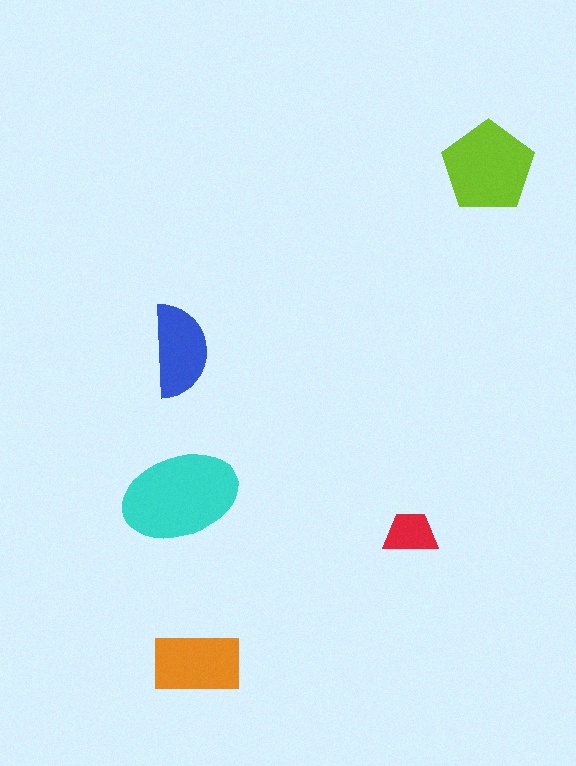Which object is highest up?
The lime pentagon is topmost.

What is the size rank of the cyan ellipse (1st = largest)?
1st.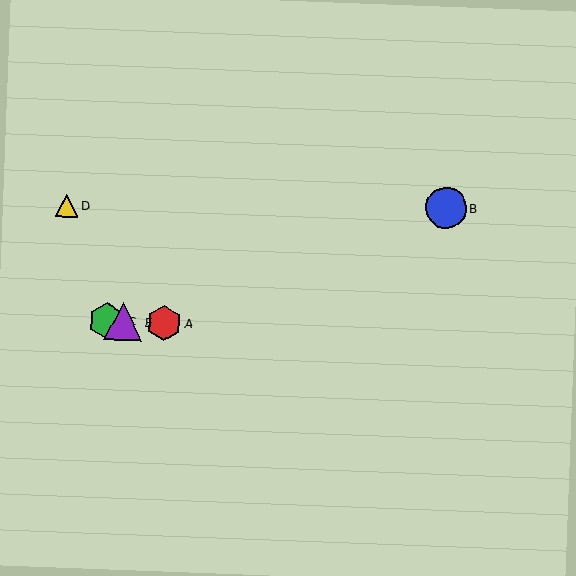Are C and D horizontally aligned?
No, C is at y≈321 and D is at y≈206.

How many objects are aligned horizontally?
3 objects (A, C, E) are aligned horizontally.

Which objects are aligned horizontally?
Objects A, C, E are aligned horizontally.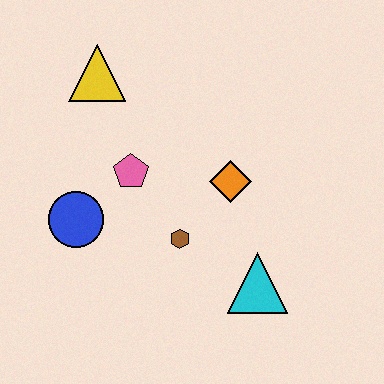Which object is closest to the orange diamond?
The brown hexagon is closest to the orange diamond.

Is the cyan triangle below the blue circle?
Yes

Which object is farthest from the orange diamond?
The yellow triangle is farthest from the orange diamond.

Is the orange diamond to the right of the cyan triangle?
No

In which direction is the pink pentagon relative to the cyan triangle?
The pink pentagon is to the left of the cyan triangle.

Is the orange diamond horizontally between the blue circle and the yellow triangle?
No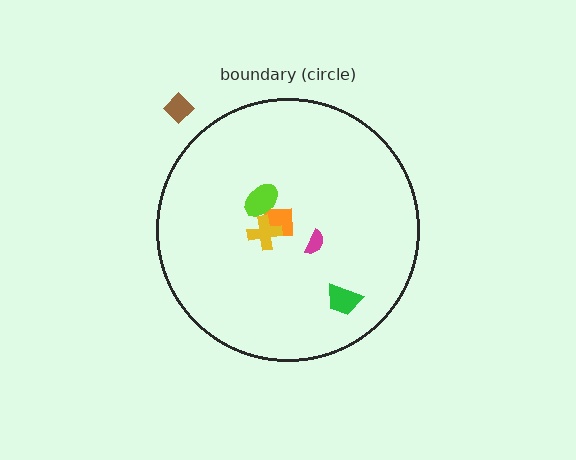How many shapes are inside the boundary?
5 inside, 1 outside.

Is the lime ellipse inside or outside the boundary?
Inside.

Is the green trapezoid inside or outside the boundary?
Inside.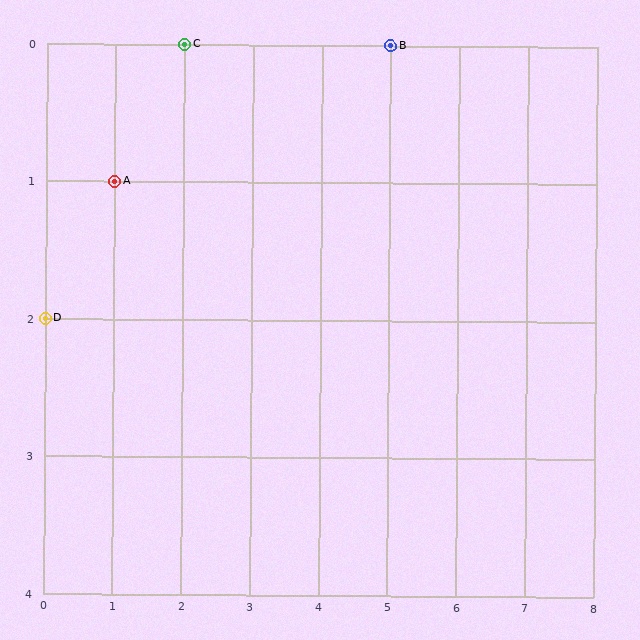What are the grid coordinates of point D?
Point D is at grid coordinates (0, 2).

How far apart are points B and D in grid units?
Points B and D are 5 columns and 2 rows apart (about 5.4 grid units diagonally).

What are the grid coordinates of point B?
Point B is at grid coordinates (5, 0).